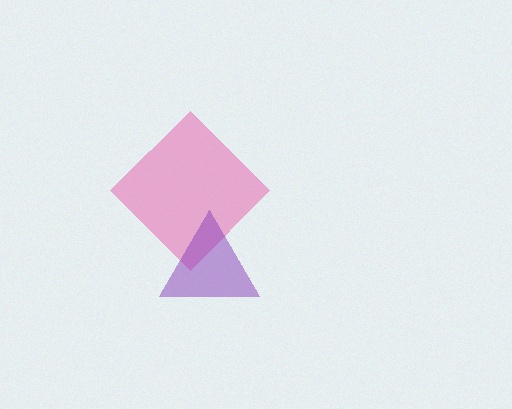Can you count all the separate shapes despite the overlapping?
Yes, there are 2 separate shapes.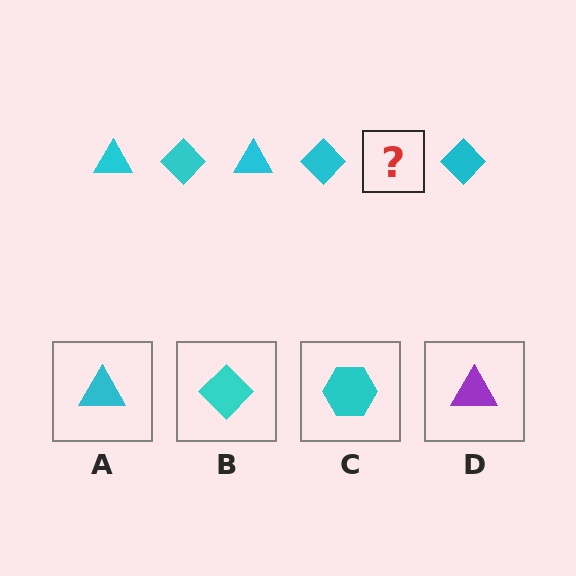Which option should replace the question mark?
Option A.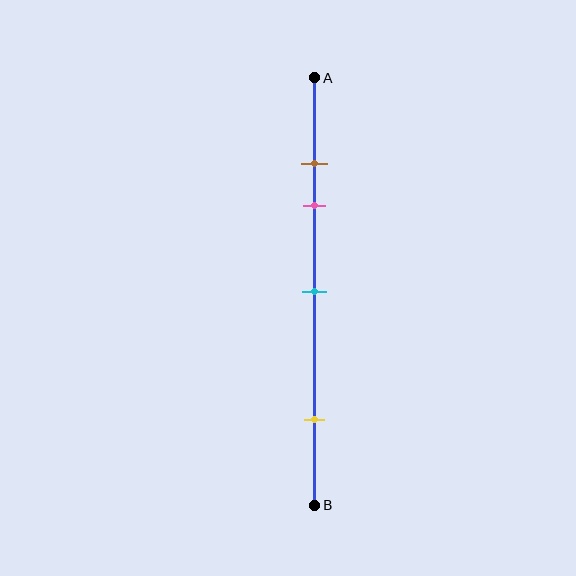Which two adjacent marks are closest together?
The brown and pink marks are the closest adjacent pair.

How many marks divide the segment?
There are 4 marks dividing the segment.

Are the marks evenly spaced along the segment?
No, the marks are not evenly spaced.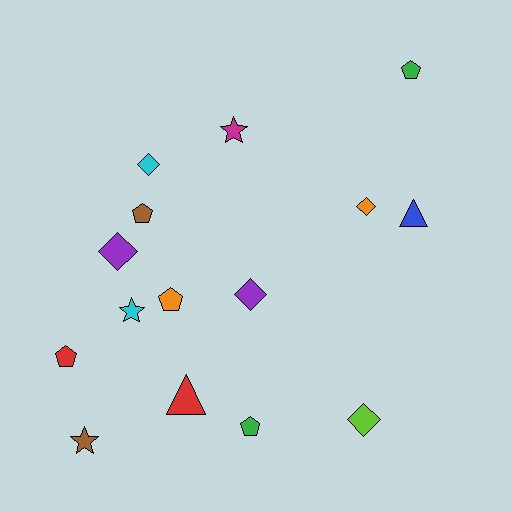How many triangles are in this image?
There are 2 triangles.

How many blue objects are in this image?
There is 1 blue object.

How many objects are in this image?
There are 15 objects.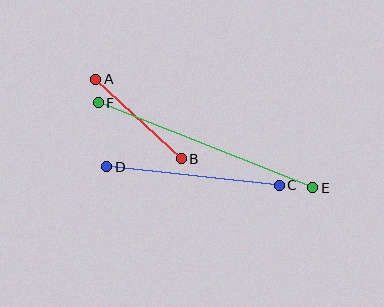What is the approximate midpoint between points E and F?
The midpoint is at approximately (205, 145) pixels.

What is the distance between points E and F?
The distance is approximately 231 pixels.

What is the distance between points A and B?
The distance is approximately 117 pixels.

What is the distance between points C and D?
The distance is approximately 173 pixels.